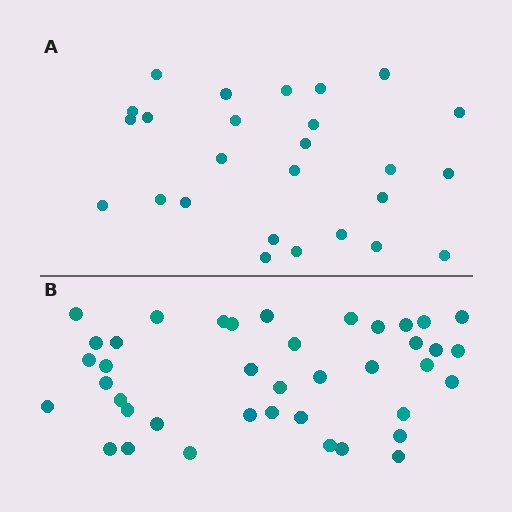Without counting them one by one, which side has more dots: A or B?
Region B (the bottom region) has more dots.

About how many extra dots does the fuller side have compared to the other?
Region B has approximately 15 more dots than region A.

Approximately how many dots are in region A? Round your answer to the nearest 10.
About 30 dots. (The exact count is 26, which rounds to 30.)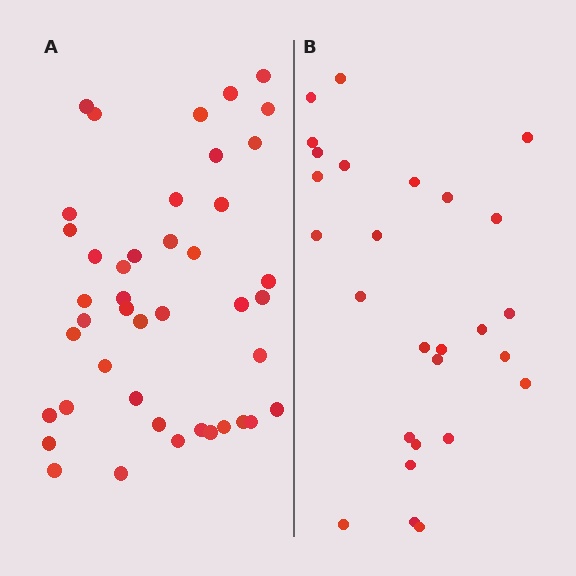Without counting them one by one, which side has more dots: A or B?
Region A (the left region) has more dots.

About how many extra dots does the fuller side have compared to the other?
Region A has approximately 15 more dots than region B.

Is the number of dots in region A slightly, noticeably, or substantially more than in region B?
Region A has substantially more. The ratio is roughly 1.6 to 1.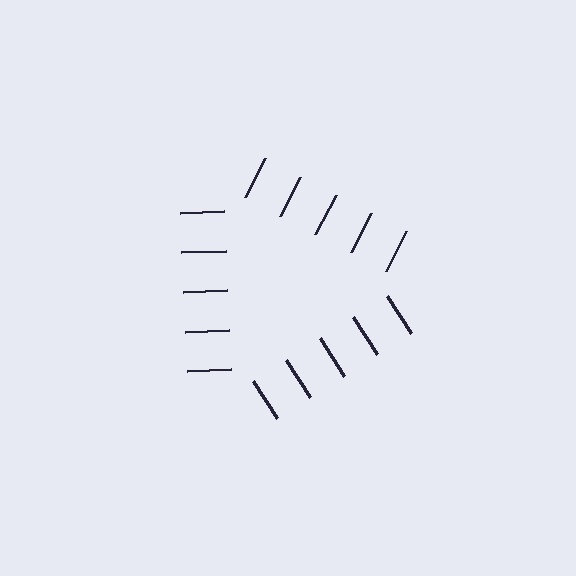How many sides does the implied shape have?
3 sides — the line-ends trace a triangle.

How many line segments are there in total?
15 — 5 along each of the 3 edges.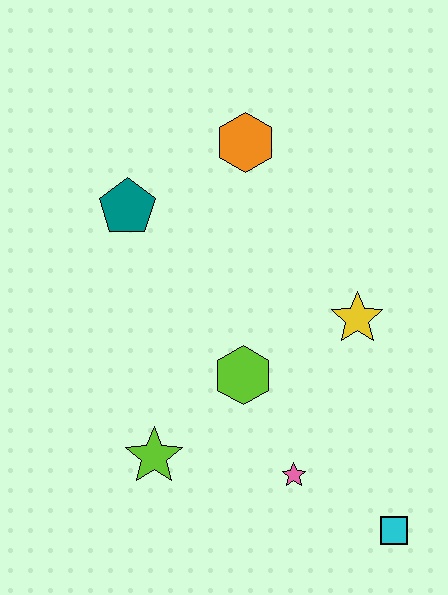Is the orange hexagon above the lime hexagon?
Yes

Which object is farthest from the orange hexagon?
The cyan square is farthest from the orange hexagon.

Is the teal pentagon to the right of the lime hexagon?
No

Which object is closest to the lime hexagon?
The pink star is closest to the lime hexagon.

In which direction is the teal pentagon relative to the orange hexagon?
The teal pentagon is to the left of the orange hexagon.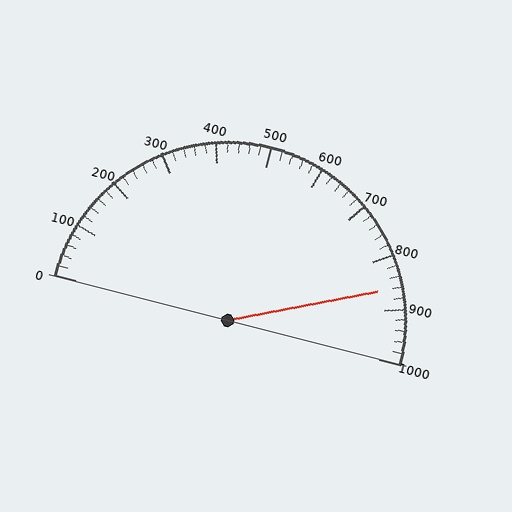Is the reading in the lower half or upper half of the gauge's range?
The reading is in the upper half of the range (0 to 1000).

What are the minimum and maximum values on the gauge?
The gauge ranges from 0 to 1000.